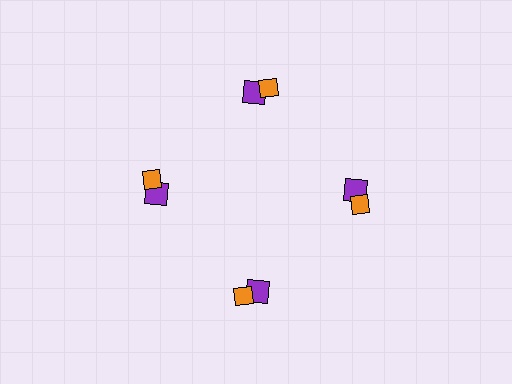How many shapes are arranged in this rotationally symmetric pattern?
There are 8 shapes, arranged in 4 groups of 2.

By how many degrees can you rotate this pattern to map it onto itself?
The pattern maps onto itself every 90 degrees of rotation.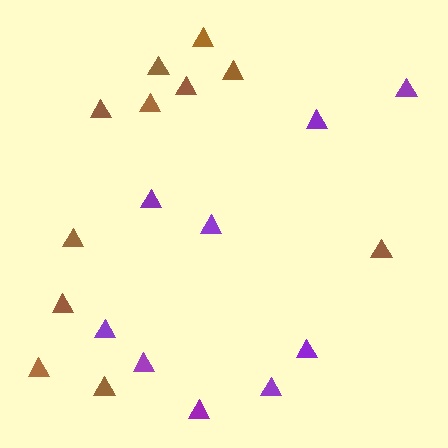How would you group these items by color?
There are 2 groups: one group of brown triangles (11) and one group of purple triangles (9).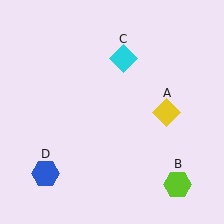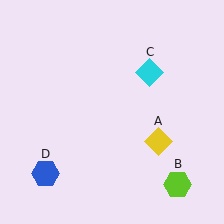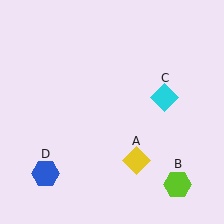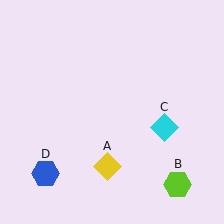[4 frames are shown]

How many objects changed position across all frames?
2 objects changed position: yellow diamond (object A), cyan diamond (object C).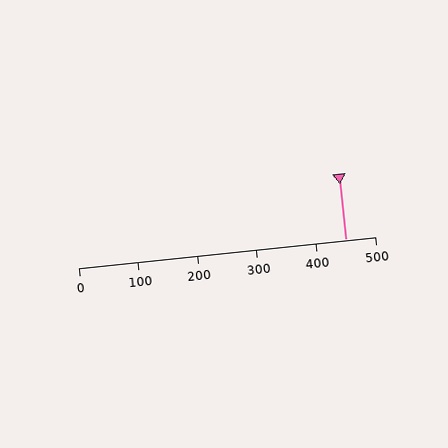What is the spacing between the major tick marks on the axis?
The major ticks are spaced 100 apart.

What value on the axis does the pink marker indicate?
The marker indicates approximately 450.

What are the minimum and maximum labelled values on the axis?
The axis runs from 0 to 500.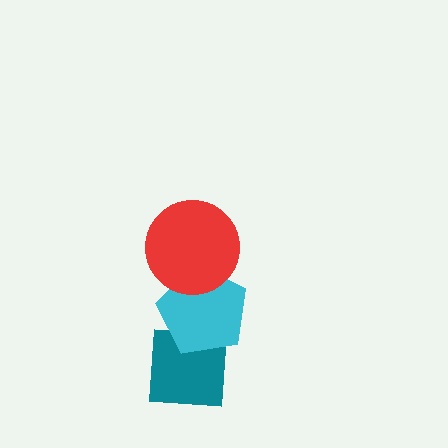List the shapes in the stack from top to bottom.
From top to bottom: the red circle, the cyan pentagon, the teal square.